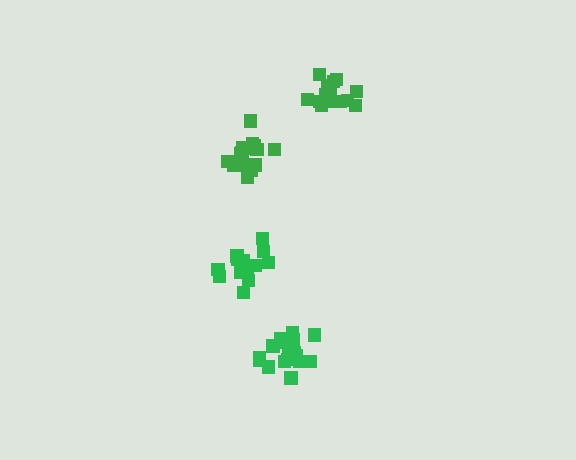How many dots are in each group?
Group 1: 15 dots, Group 2: 17 dots, Group 3: 15 dots, Group 4: 17 dots (64 total).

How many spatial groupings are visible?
There are 4 spatial groupings.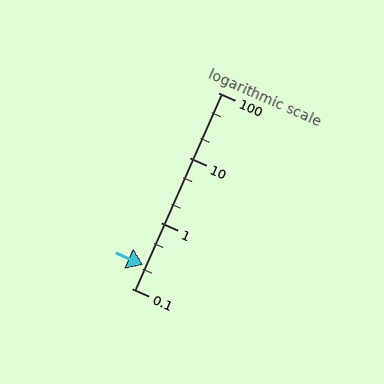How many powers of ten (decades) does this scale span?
The scale spans 3 decades, from 0.1 to 100.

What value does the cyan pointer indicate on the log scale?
The pointer indicates approximately 0.23.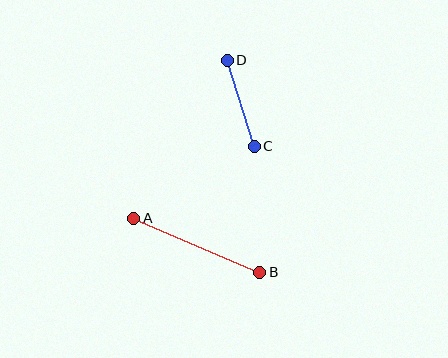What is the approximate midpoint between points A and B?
The midpoint is at approximately (197, 245) pixels.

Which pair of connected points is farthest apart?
Points A and B are farthest apart.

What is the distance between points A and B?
The distance is approximately 137 pixels.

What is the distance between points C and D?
The distance is approximately 90 pixels.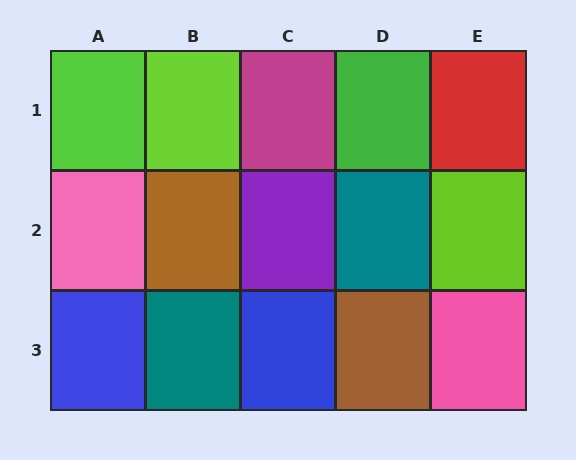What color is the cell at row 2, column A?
Pink.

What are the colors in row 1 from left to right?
Lime, lime, magenta, green, red.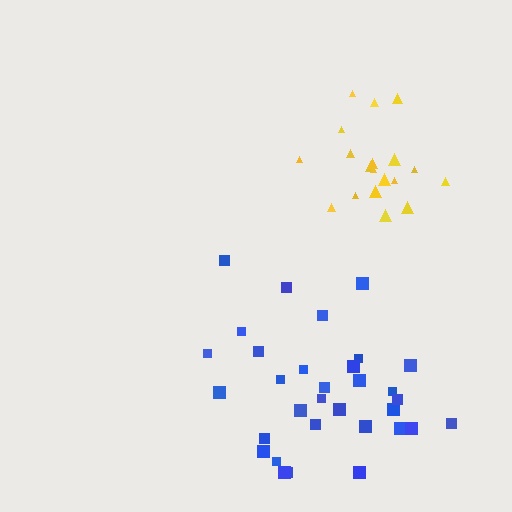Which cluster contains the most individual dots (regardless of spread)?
Blue (32).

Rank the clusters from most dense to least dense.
yellow, blue.